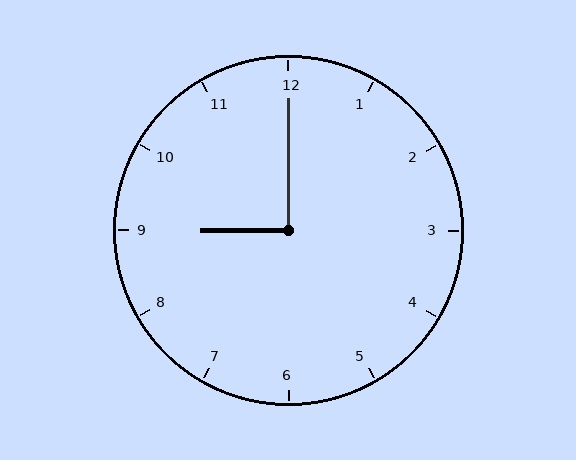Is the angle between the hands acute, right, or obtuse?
It is right.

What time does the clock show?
9:00.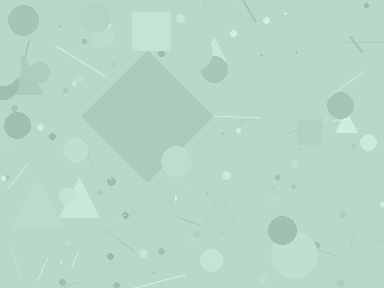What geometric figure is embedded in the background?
A diamond is embedded in the background.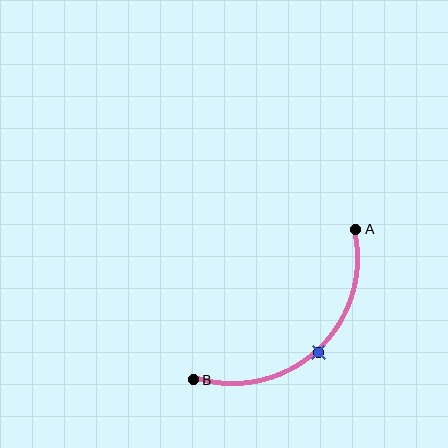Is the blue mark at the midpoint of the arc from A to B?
Yes. The blue mark lies on the arc at equal arc-length from both A and B — it is the arc midpoint.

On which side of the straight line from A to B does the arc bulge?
The arc bulges below and to the right of the straight line connecting A and B.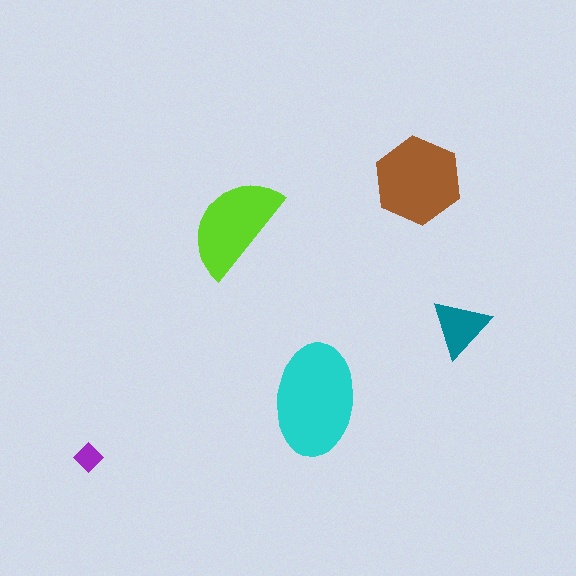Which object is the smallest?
The purple diamond.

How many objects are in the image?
There are 5 objects in the image.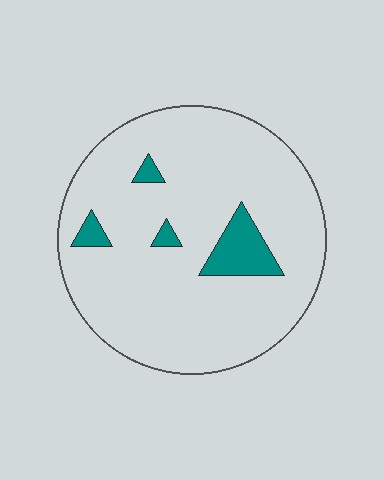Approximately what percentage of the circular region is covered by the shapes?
Approximately 10%.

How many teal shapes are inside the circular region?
4.